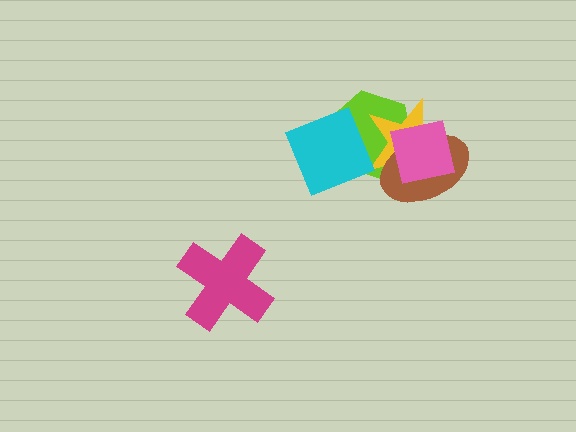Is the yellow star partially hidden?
Yes, it is partially covered by another shape.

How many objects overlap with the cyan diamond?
2 objects overlap with the cyan diamond.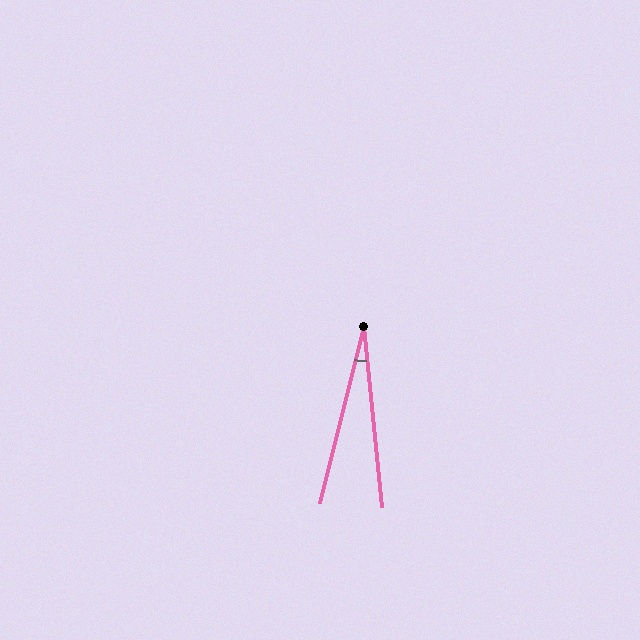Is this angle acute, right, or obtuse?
It is acute.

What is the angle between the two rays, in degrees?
Approximately 20 degrees.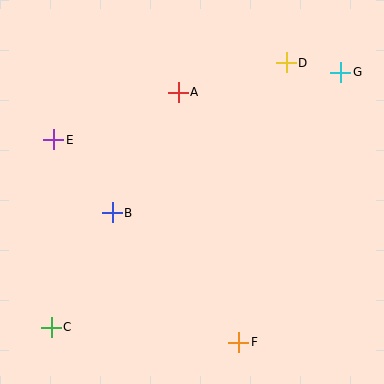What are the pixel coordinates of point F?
Point F is at (239, 342).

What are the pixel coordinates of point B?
Point B is at (112, 213).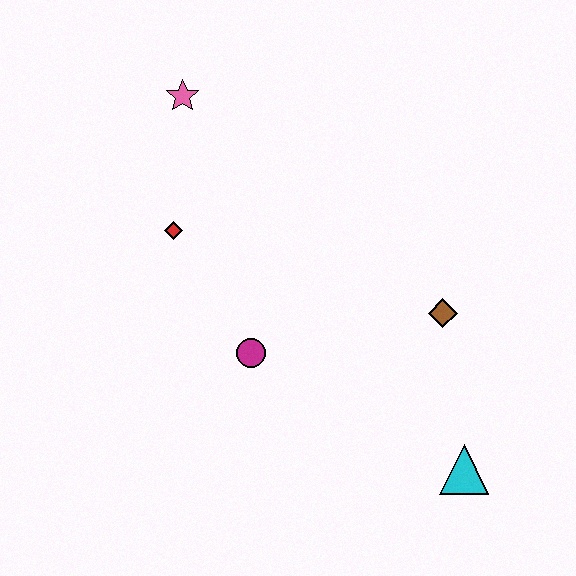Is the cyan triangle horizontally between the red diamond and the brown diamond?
No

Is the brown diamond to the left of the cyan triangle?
Yes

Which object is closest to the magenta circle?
The red diamond is closest to the magenta circle.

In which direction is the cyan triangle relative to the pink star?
The cyan triangle is below the pink star.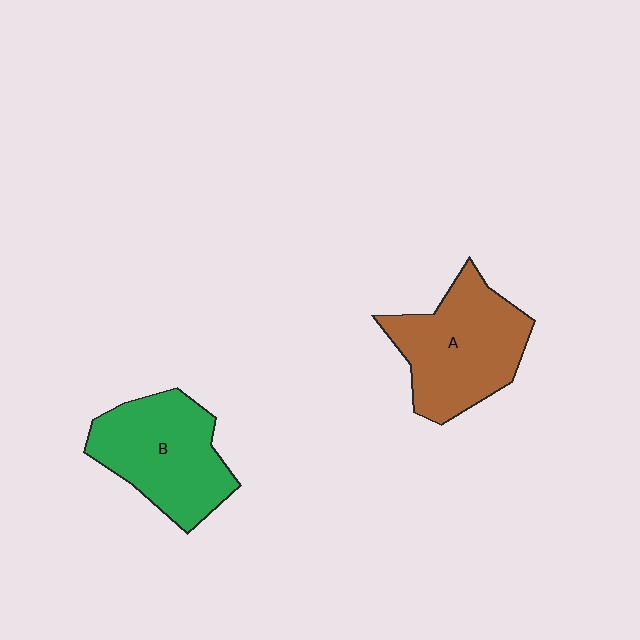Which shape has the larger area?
Shape A (brown).